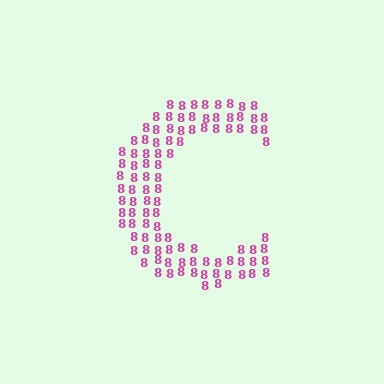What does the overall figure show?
The overall figure shows the letter C.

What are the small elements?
The small elements are digit 8's.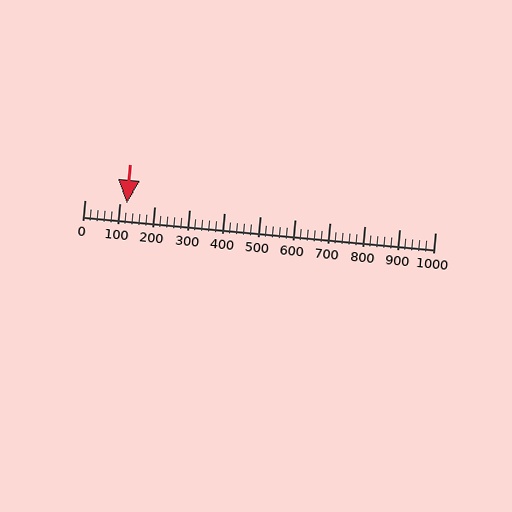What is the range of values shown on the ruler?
The ruler shows values from 0 to 1000.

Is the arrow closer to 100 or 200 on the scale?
The arrow is closer to 100.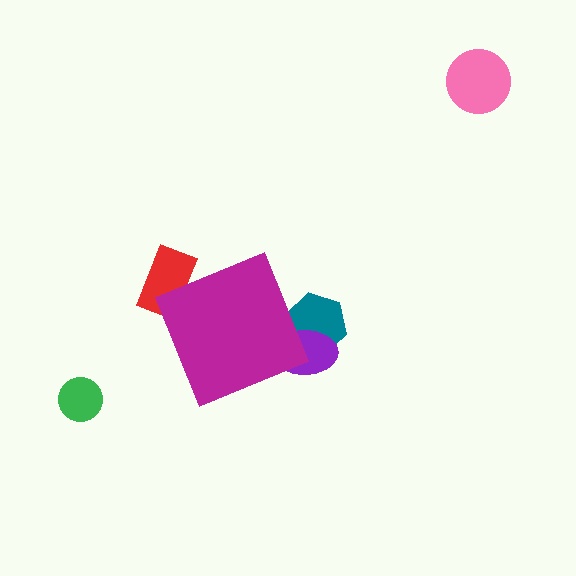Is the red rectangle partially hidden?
Yes, the red rectangle is partially hidden behind the magenta diamond.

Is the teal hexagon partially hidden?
Yes, the teal hexagon is partially hidden behind the magenta diamond.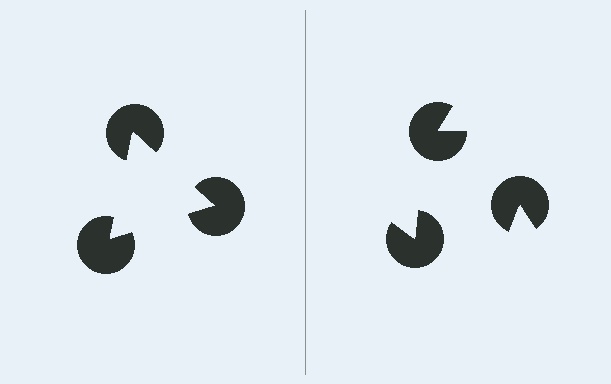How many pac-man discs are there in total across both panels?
6 — 3 on each side.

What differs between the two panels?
The pac-man discs are positioned identically on both sides; only the wedge orientations differ. On the left they align to a triangle; on the right they are misaligned.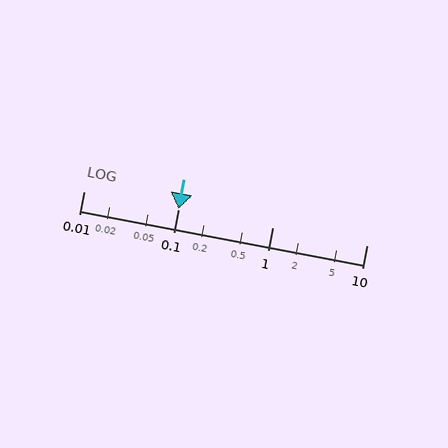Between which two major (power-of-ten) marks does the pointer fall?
The pointer is between 0.1 and 1.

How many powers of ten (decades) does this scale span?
The scale spans 3 decades, from 0.01 to 10.